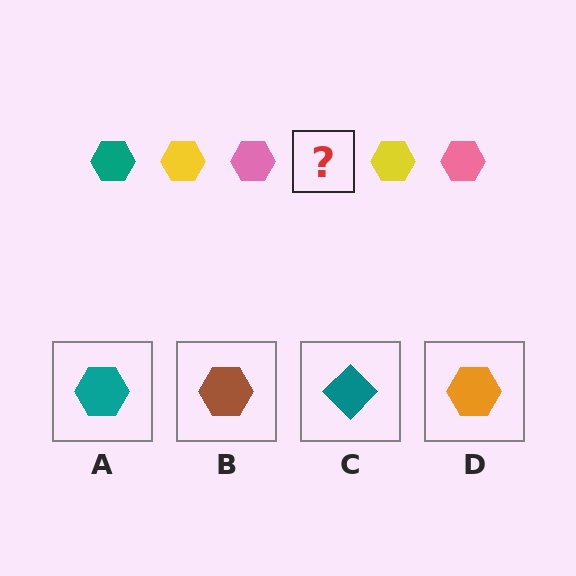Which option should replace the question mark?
Option A.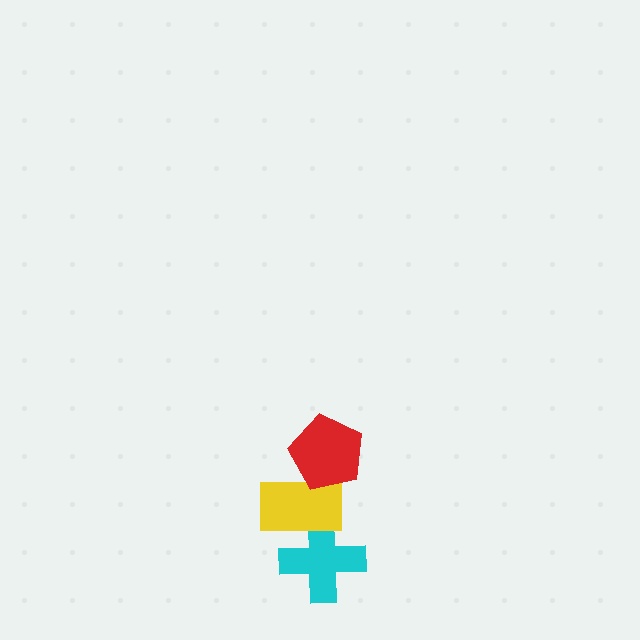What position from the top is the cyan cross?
The cyan cross is 3rd from the top.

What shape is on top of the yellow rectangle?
The red pentagon is on top of the yellow rectangle.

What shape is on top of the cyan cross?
The yellow rectangle is on top of the cyan cross.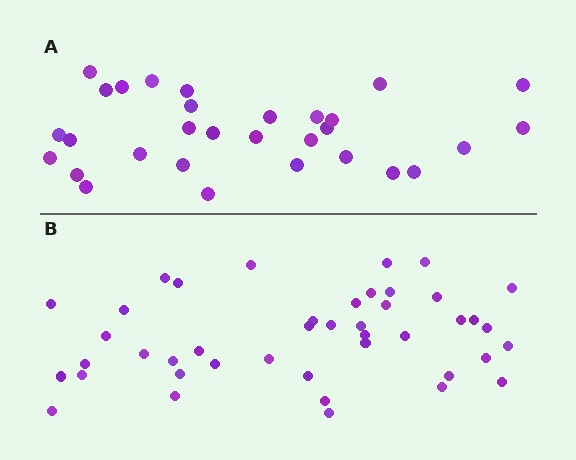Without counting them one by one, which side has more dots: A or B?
Region B (the bottom region) has more dots.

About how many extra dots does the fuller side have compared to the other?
Region B has approximately 15 more dots than region A.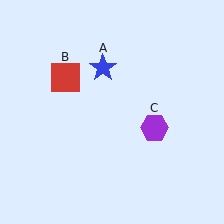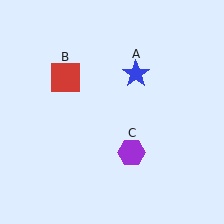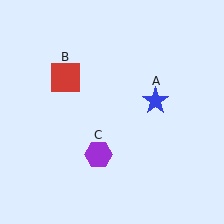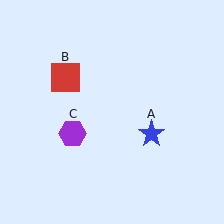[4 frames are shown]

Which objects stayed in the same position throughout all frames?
Red square (object B) remained stationary.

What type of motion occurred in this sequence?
The blue star (object A), purple hexagon (object C) rotated clockwise around the center of the scene.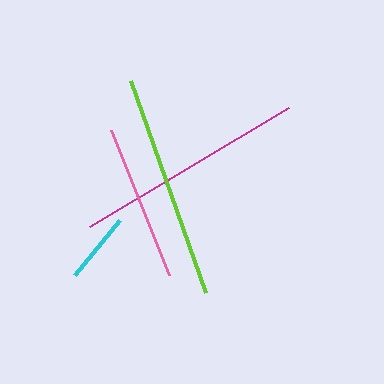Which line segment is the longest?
The magenta line is the longest at approximately 232 pixels.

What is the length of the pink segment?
The pink segment is approximately 156 pixels long.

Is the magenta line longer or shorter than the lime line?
The magenta line is longer than the lime line.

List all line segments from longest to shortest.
From longest to shortest: magenta, lime, pink, cyan.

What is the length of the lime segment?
The lime segment is approximately 225 pixels long.